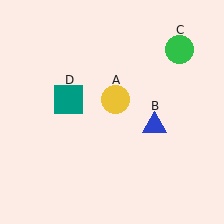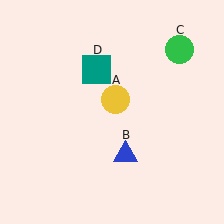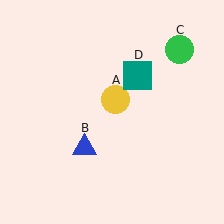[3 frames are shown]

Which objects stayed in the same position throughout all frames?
Yellow circle (object A) and green circle (object C) remained stationary.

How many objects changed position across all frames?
2 objects changed position: blue triangle (object B), teal square (object D).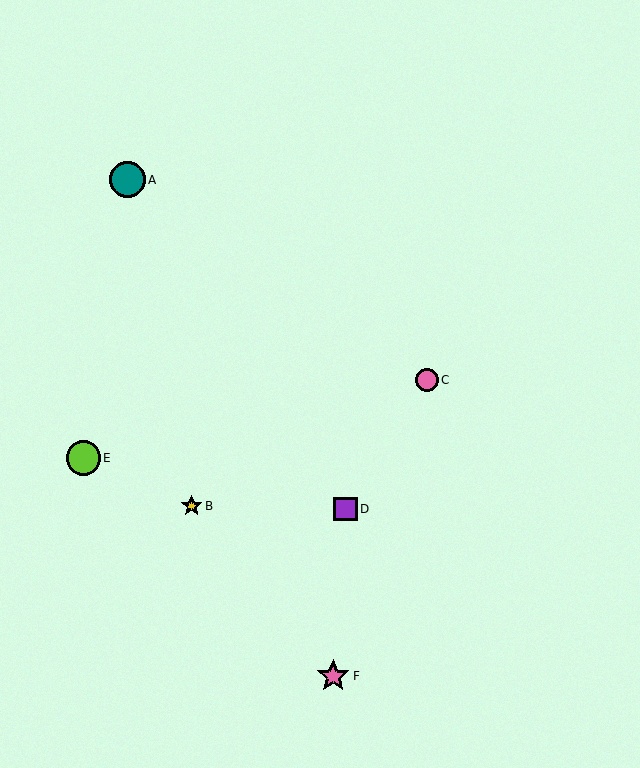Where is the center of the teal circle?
The center of the teal circle is at (127, 180).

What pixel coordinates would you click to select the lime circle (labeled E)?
Click at (83, 458) to select the lime circle E.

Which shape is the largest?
The teal circle (labeled A) is the largest.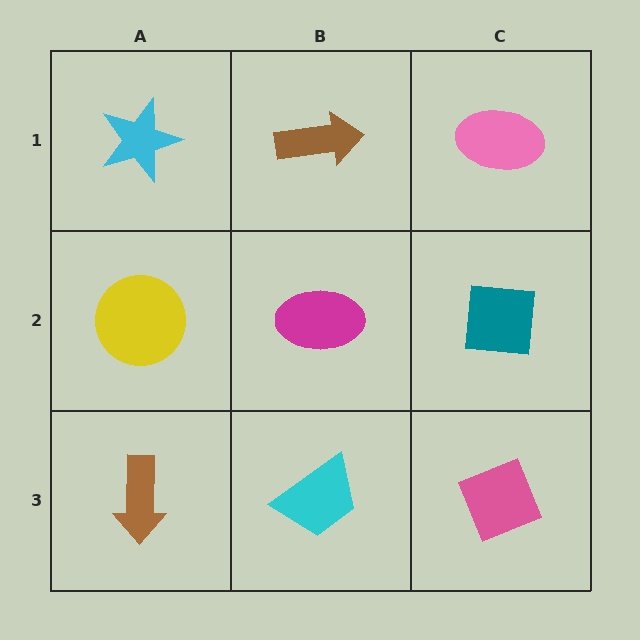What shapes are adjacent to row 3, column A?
A yellow circle (row 2, column A), a cyan trapezoid (row 3, column B).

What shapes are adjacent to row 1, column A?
A yellow circle (row 2, column A), a brown arrow (row 1, column B).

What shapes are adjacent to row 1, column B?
A magenta ellipse (row 2, column B), a cyan star (row 1, column A), a pink ellipse (row 1, column C).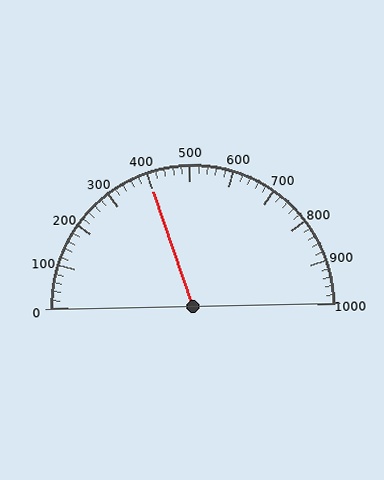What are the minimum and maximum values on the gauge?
The gauge ranges from 0 to 1000.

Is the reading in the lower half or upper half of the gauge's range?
The reading is in the lower half of the range (0 to 1000).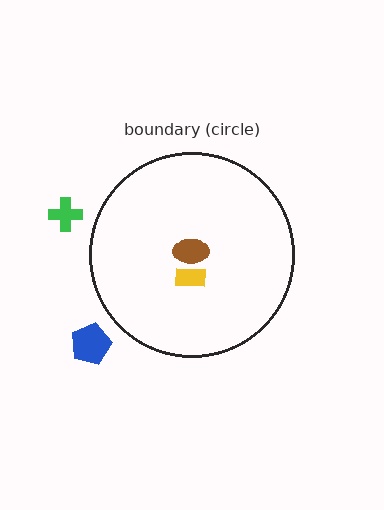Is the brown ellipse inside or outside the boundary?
Inside.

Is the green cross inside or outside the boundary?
Outside.